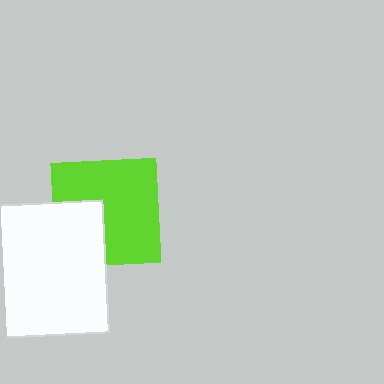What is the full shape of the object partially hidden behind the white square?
The partially hidden object is a lime square.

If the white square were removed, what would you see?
You would see the complete lime square.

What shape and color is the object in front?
The object in front is a white square.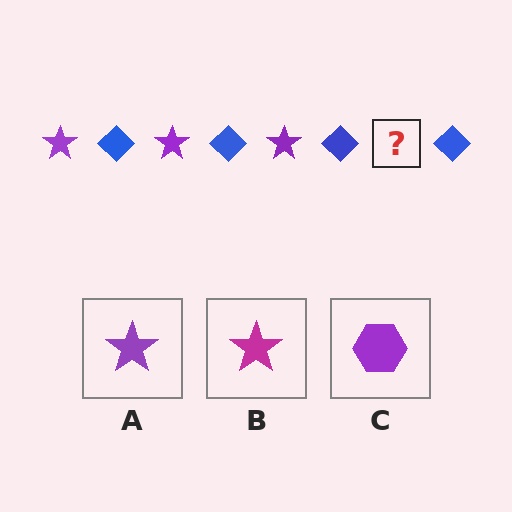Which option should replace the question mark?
Option A.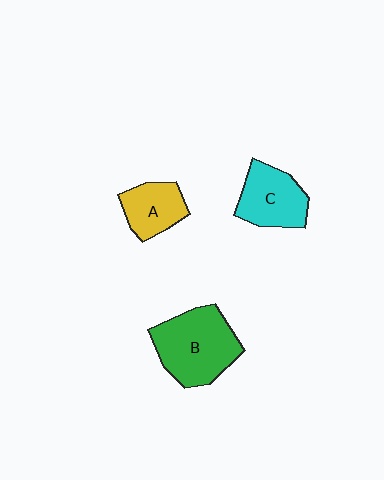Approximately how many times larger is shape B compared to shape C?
Approximately 1.4 times.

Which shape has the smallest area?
Shape A (yellow).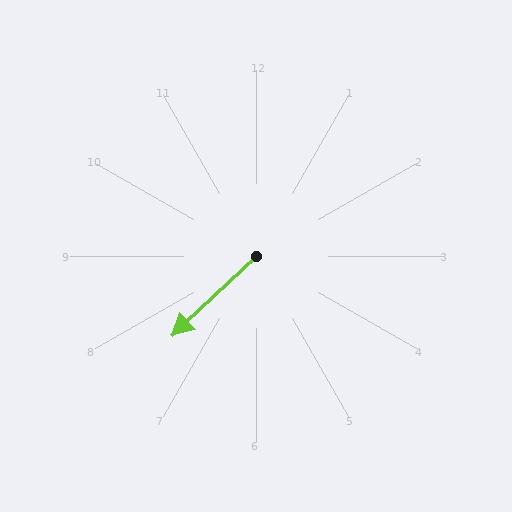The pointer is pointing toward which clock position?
Roughly 8 o'clock.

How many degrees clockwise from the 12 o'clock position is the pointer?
Approximately 227 degrees.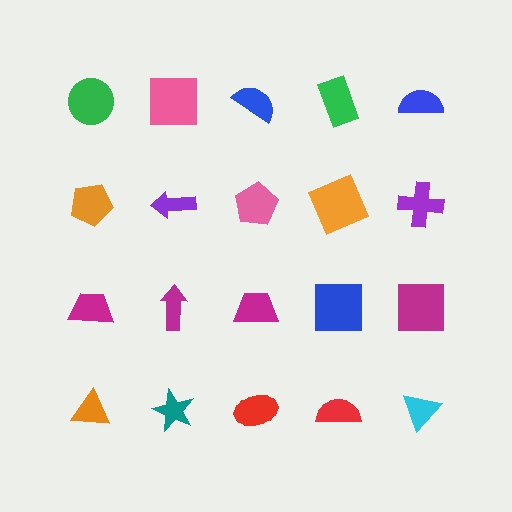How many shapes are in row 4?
5 shapes.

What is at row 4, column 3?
A red ellipse.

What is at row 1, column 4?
A green rectangle.